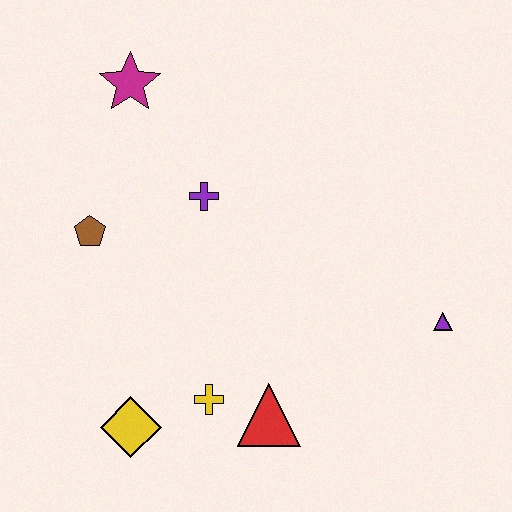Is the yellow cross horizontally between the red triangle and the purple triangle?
No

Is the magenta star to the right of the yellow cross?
No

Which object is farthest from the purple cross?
The purple triangle is farthest from the purple cross.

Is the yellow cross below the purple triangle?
Yes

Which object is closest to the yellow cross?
The red triangle is closest to the yellow cross.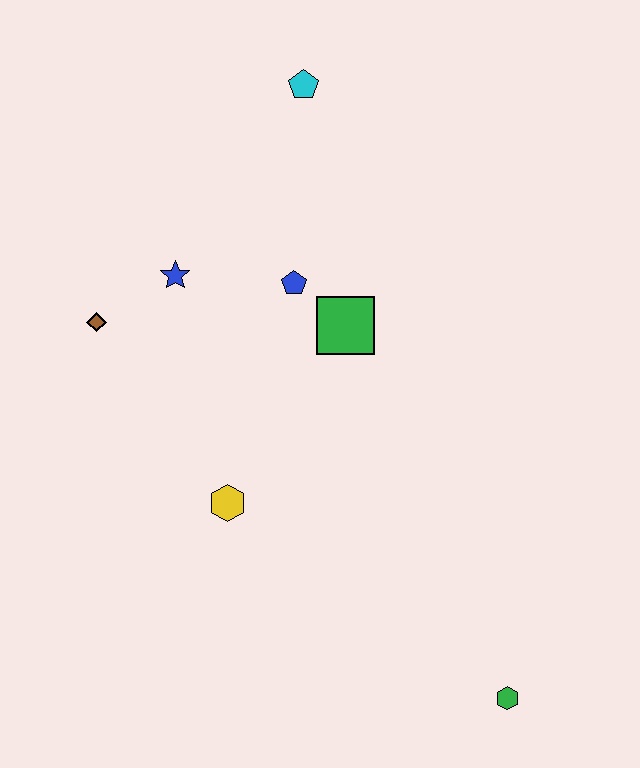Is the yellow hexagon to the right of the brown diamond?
Yes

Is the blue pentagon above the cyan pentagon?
No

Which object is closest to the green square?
The blue pentagon is closest to the green square.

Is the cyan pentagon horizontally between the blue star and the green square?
Yes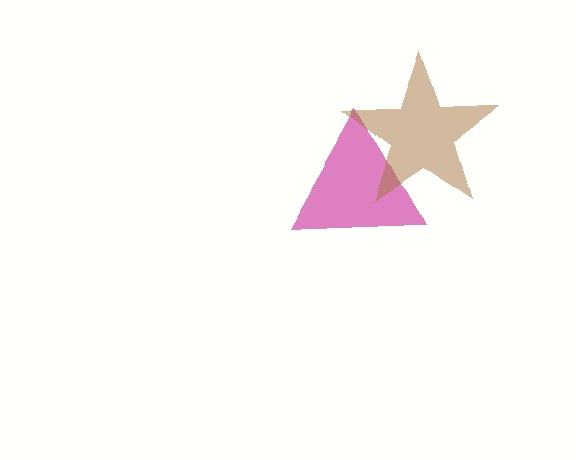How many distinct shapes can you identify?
There are 2 distinct shapes: a magenta triangle, a brown star.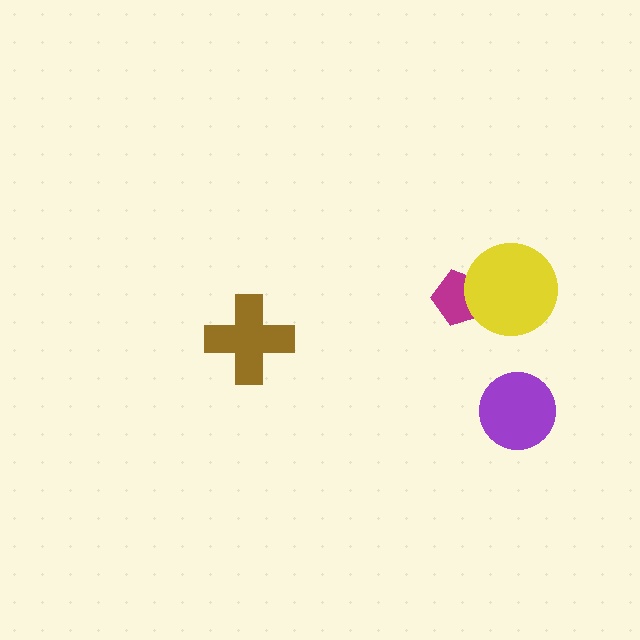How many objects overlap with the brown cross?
0 objects overlap with the brown cross.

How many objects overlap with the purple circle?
0 objects overlap with the purple circle.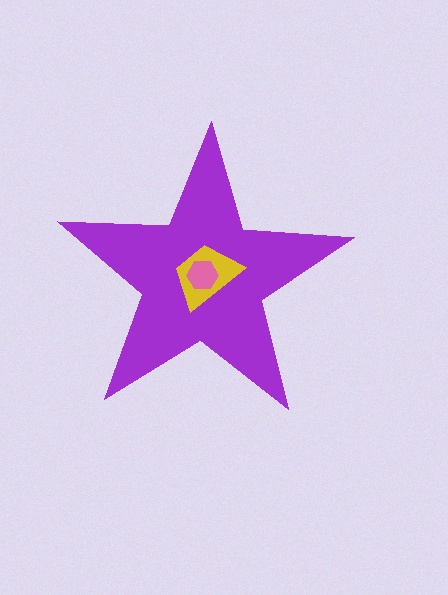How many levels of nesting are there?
3.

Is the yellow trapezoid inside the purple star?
Yes.